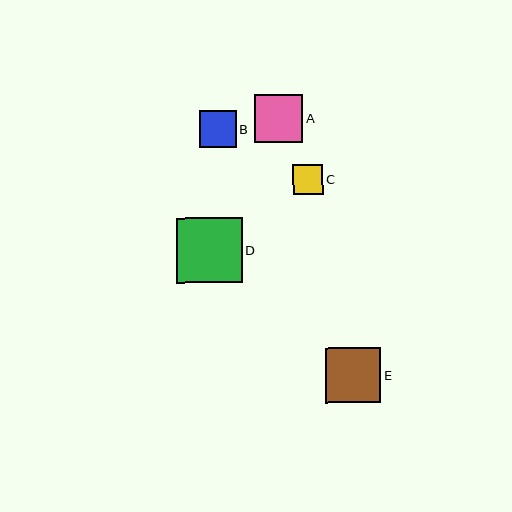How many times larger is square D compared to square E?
Square D is approximately 1.2 times the size of square E.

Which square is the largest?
Square D is the largest with a size of approximately 65 pixels.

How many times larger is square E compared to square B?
Square E is approximately 1.5 times the size of square B.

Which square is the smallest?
Square C is the smallest with a size of approximately 31 pixels.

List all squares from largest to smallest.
From largest to smallest: D, E, A, B, C.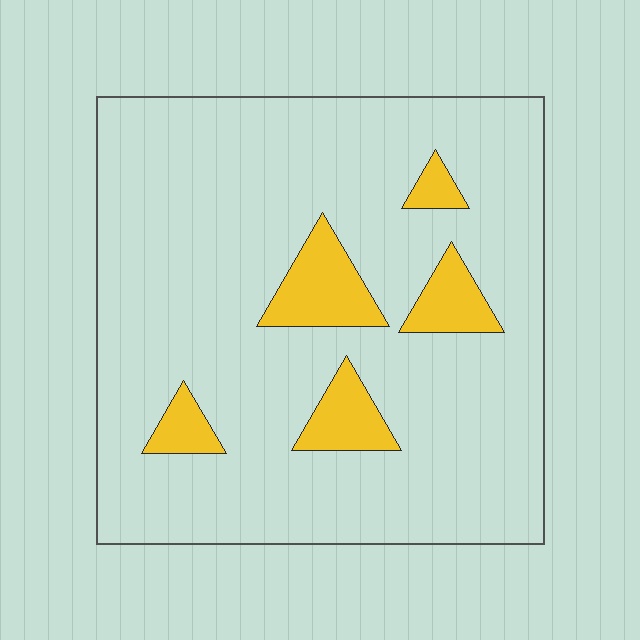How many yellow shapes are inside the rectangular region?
5.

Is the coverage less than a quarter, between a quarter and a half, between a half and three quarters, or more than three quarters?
Less than a quarter.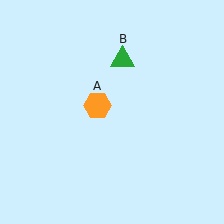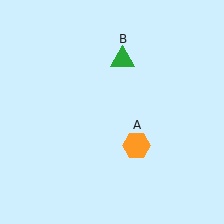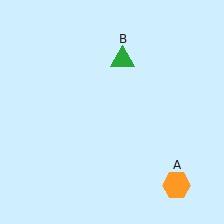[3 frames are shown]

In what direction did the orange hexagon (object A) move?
The orange hexagon (object A) moved down and to the right.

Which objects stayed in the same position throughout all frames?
Green triangle (object B) remained stationary.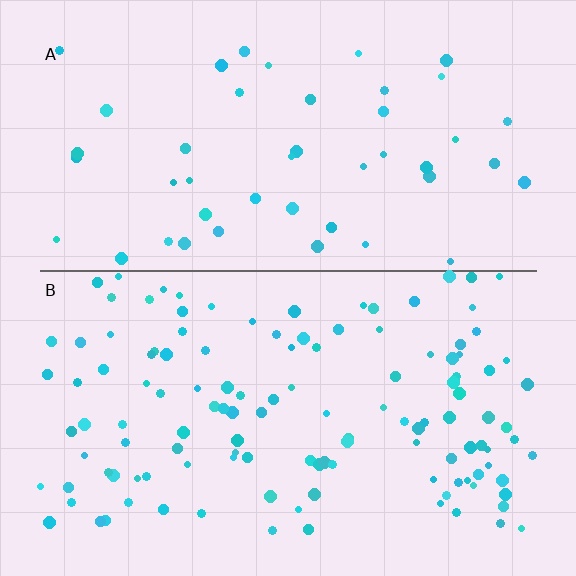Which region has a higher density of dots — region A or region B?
B (the bottom).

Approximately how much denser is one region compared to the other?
Approximately 2.7× — region B over region A.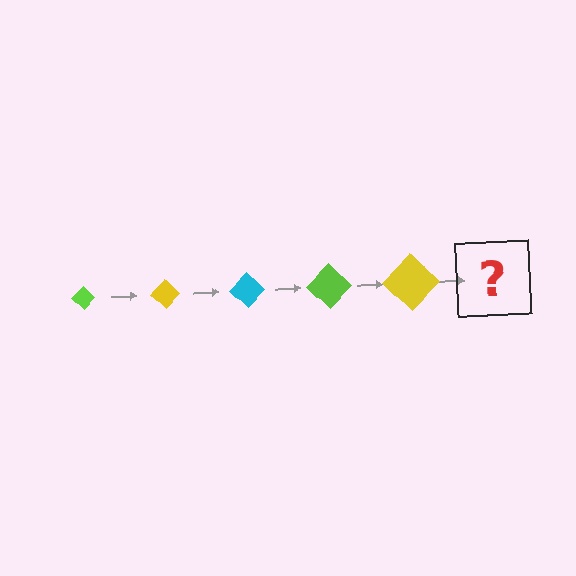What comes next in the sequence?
The next element should be a cyan diamond, larger than the previous one.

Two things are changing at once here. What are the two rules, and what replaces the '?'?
The two rules are that the diamond grows larger each step and the color cycles through lime, yellow, and cyan. The '?' should be a cyan diamond, larger than the previous one.